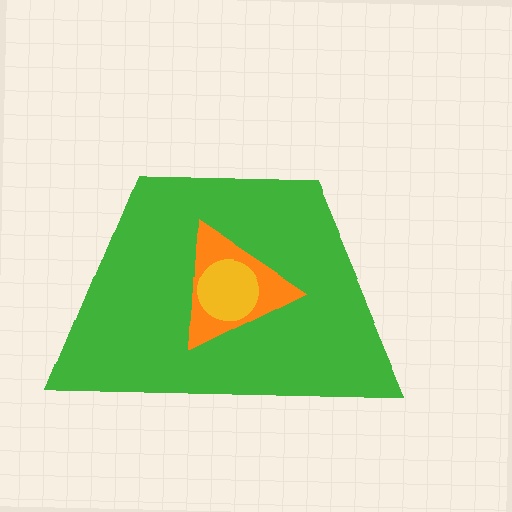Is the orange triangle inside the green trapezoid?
Yes.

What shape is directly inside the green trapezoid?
The orange triangle.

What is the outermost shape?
The green trapezoid.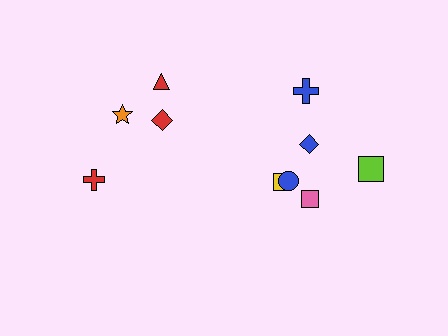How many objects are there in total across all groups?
There are 10 objects.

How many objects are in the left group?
There are 4 objects.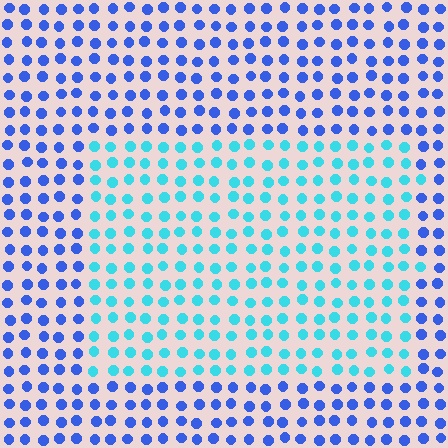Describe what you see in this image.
The image is filled with small blue elements in a uniform arrangement. A rectangle-shaped region is visible where the elements are tinted to a slightly different hue, forming a subtle color boundary.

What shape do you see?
I see a rectangle.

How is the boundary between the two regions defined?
The boundary is defined purely by a slight shift in hue (about 44 degrees). Spacing, size, and orientation are identical on both sides.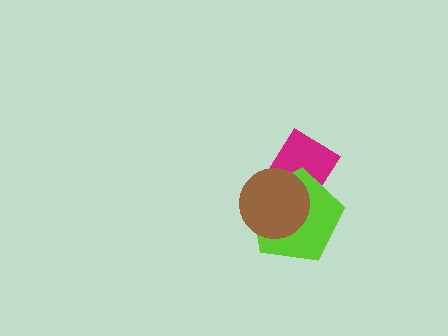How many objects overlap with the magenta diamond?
2 objects overlap with the magenta diamond.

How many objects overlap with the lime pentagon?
2 objects overlap with the lime pentagon.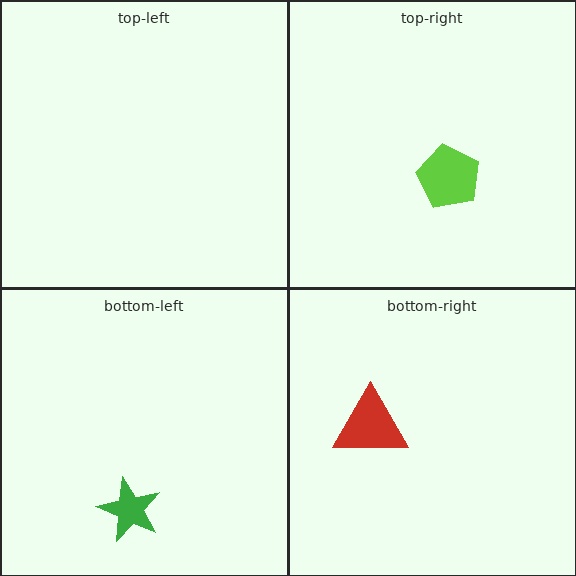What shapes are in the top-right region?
The lime pentagon.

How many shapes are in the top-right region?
1.